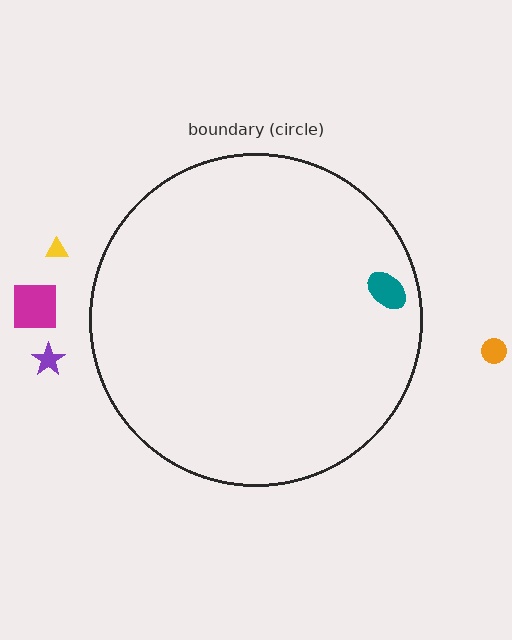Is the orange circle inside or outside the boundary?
Outside.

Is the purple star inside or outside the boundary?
Outside.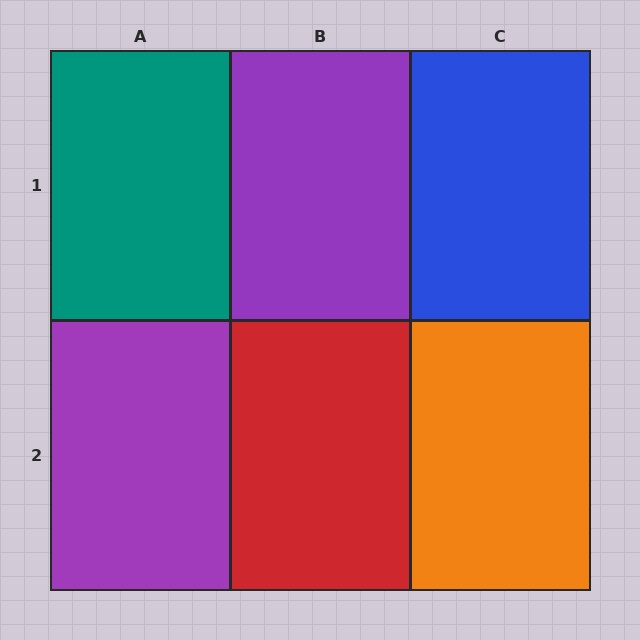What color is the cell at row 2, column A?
Purple.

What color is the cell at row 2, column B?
Red.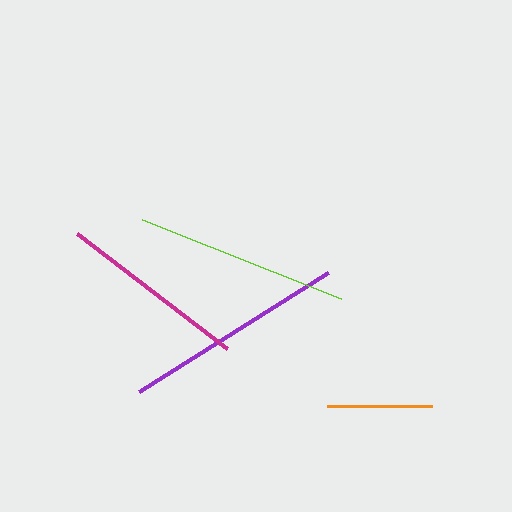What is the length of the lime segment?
The lime segment is approximately 214 pixels long.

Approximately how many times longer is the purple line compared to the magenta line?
The purple line is approximately 1.2 times the length of the magenta line.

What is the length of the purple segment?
The purple segment is approximately 223 pixels long.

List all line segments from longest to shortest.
From longest to shortest: purple, lime, magenta, orange.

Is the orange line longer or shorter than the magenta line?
The magenta line is longer than the orange line.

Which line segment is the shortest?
The orange line is the shortest at approximately 105 pixels.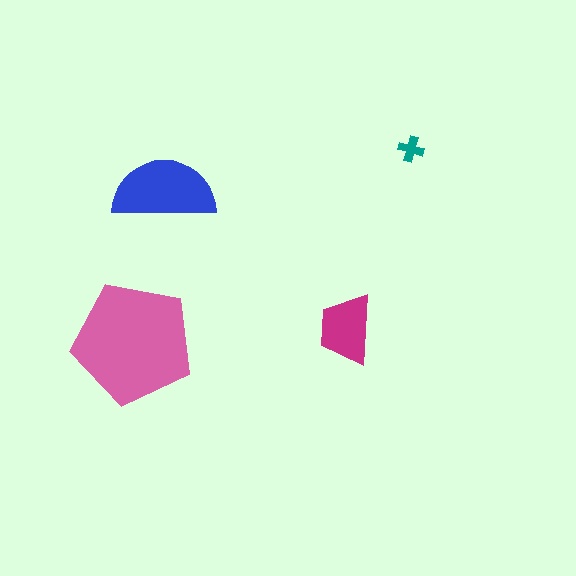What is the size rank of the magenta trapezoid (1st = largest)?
3rd.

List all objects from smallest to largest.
The teal cross, the magenta trapezoid, the blue semicircle, the pink pentagon.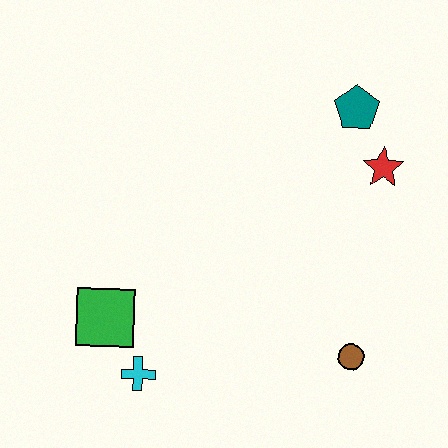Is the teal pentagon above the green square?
Yes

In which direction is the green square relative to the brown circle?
The green square is to the left of the brown circle.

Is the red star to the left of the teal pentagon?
No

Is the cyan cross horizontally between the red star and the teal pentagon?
No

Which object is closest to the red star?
The teal pentagon is closest to the red star.